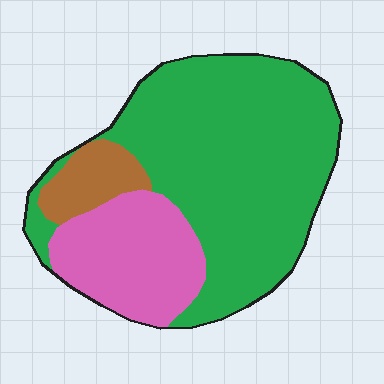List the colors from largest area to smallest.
From largest to smallest: green, pink, brown.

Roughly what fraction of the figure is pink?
Pink takes up about one quarter (1/4) of the figure.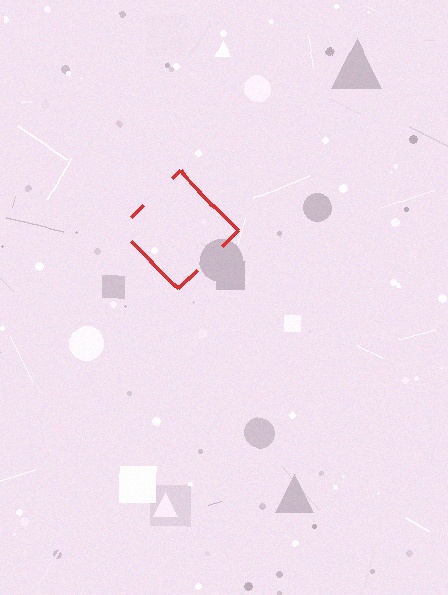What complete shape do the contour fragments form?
The contour fragments form a diamond.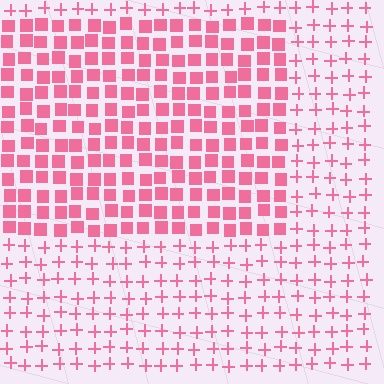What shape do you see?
I see a rectangle.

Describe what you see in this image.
The image is filled with small pink elements arranged in a uniform grid. A rectangle-shaped region contains squares, while the surrounding area contains plus signs. The boundary is defined purely by the change in element shape.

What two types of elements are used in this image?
The image uses squares inside the rectangle region and plus signs outside it.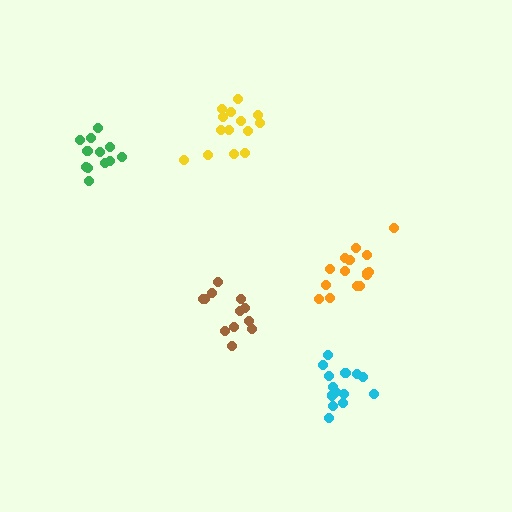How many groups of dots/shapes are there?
There are 5 groups.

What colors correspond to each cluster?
The clusters are colored: green, orange, cyan, yellow, brown.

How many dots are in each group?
Group 1: 12 dots, Group 2: 15 dots, Group 3: 14 dots, Group 4: 14 dots, Group 5: 12 dots (67 total).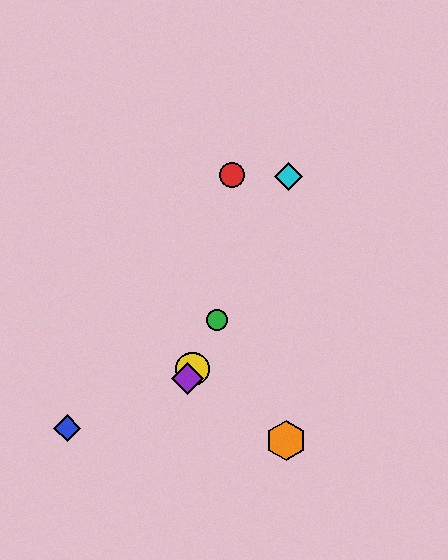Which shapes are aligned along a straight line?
The green circle, the yellow circle, the purple diamond, the cyan diamond are aligned along a straight line.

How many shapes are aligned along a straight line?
4 shapes (the green circle, the yellow circle, the purple diamond, the cyan diamond) are aligned along a straight line.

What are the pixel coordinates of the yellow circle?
The yellow circle is at (192, 369).